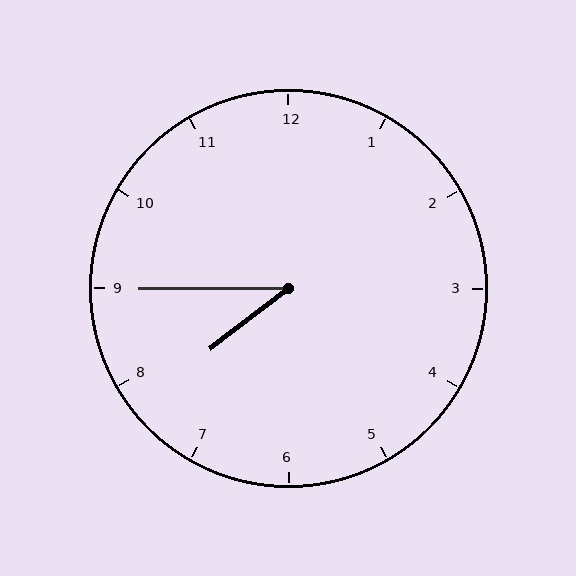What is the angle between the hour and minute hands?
Approximately 38 degrees.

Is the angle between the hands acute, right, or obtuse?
It is acute.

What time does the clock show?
7:45.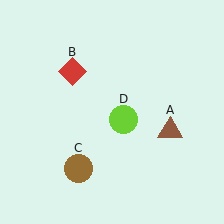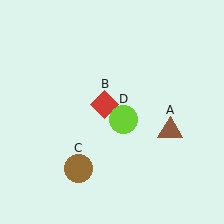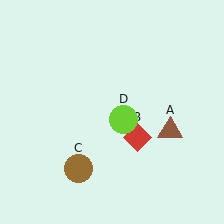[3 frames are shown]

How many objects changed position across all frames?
1 object changed position: red diamond (object B).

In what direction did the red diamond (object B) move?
The red diamond (object B) moved down and to the right.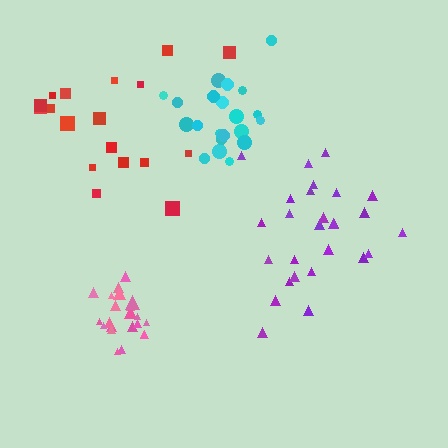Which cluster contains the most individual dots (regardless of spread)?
Purple (27).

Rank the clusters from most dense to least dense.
pink, cyan, purple, red.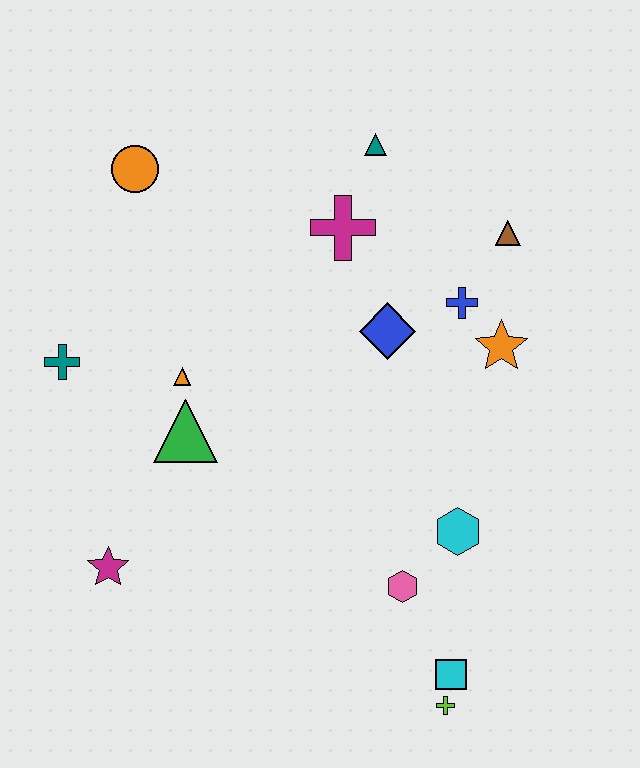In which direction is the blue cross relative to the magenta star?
The blue cross is to the right of the magenta star.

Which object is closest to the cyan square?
The lime cross is closest to the cyan square.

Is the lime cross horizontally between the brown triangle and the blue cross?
No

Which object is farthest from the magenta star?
The brown triangle is farthest from the magenta star.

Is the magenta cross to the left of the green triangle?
No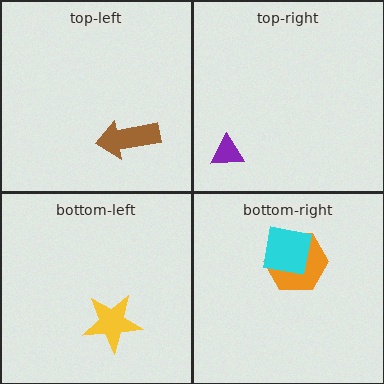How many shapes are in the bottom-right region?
2.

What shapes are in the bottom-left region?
The yellow star.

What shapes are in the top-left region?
The brown arrow.